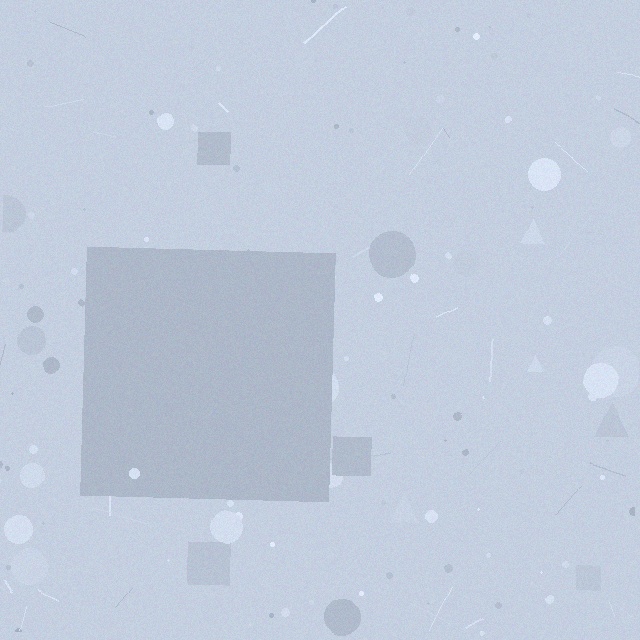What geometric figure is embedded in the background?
A square is embedded in the background.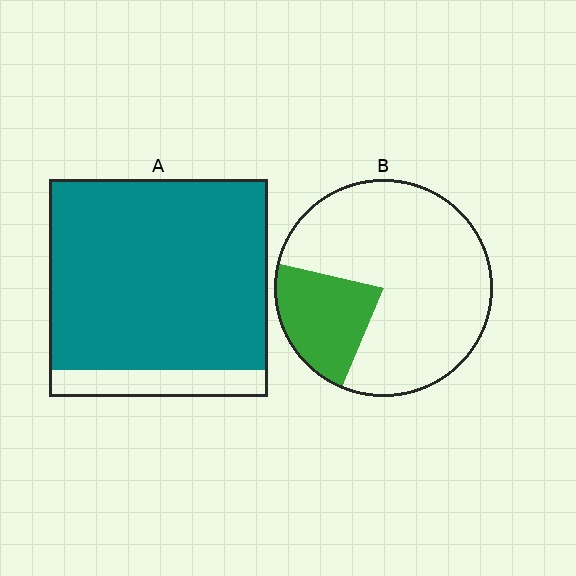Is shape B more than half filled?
No.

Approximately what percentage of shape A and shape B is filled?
A is approximately 90% and B is approximately 20%.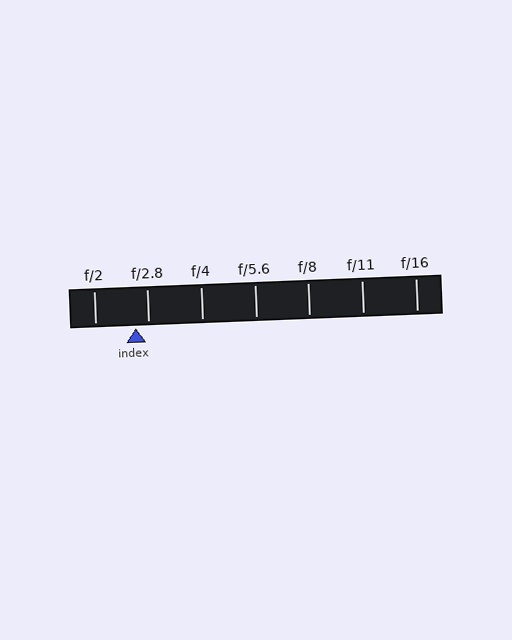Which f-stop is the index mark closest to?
The index mark is closest to f/2.8.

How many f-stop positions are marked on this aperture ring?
There are 7 f-stop positions marked.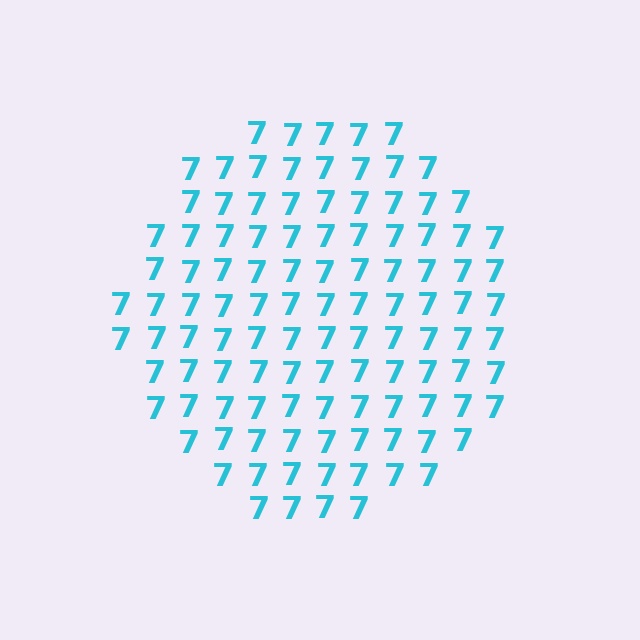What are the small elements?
The small elements are digit 7's.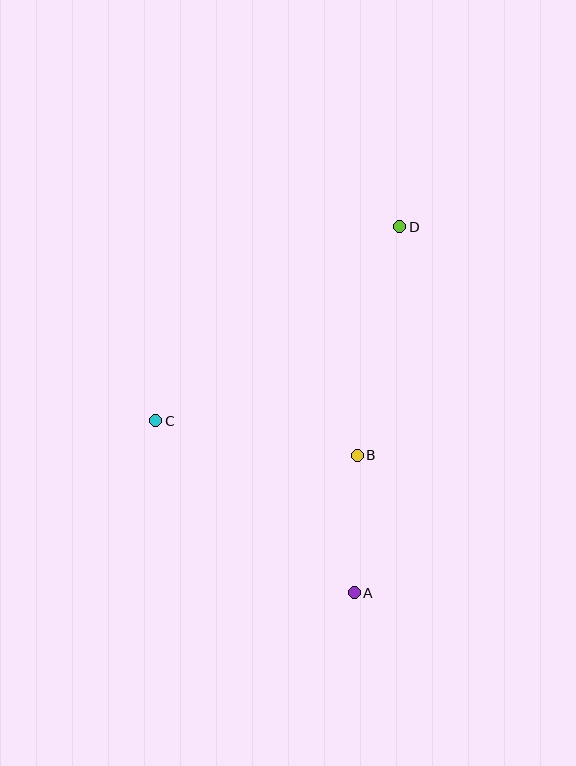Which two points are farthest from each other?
Points A and D are farthest from each other.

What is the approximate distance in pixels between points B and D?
The distance between B and D is approximately 233 pixels.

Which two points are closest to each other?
Points A and B are closest to each other.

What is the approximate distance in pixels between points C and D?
The distance between C and D is approximately 312 pixels.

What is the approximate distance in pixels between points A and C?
The distance between A and C is approximately 263 pixels.